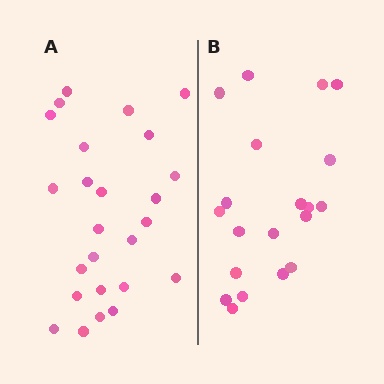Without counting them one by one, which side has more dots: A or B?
Region A (the left region) has more dots.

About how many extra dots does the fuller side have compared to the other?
Region A has about 5 more dots than region B.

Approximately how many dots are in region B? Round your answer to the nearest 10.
About 20 dots.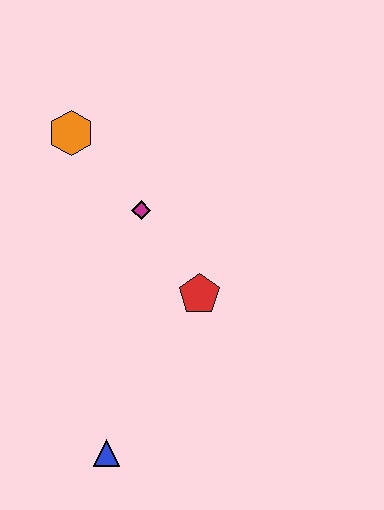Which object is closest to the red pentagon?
The magenta diamond is closest to the red pentagon.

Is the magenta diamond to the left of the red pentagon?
Yes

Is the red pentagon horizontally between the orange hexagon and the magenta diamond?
No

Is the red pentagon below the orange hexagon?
Yes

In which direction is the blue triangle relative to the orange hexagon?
The blue triangle is below the orange hexagon.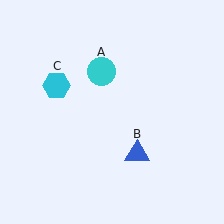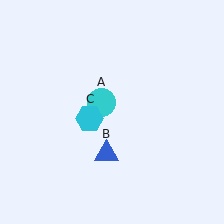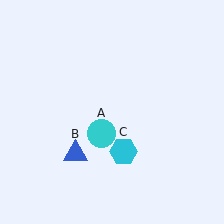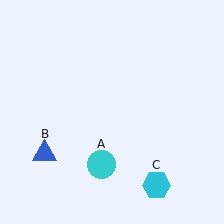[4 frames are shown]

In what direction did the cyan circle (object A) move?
The cyan circle (object A) moved down.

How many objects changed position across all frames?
3 objects changed position: cyan circle (object A), blue triangle (object B), cyan hexagon (object C).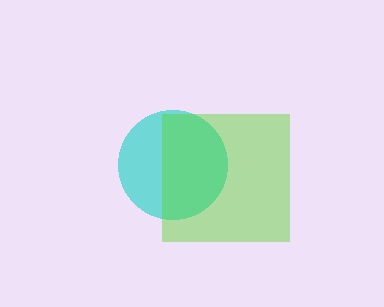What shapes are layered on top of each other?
The layered shapes are: a cyan circle, a lime square.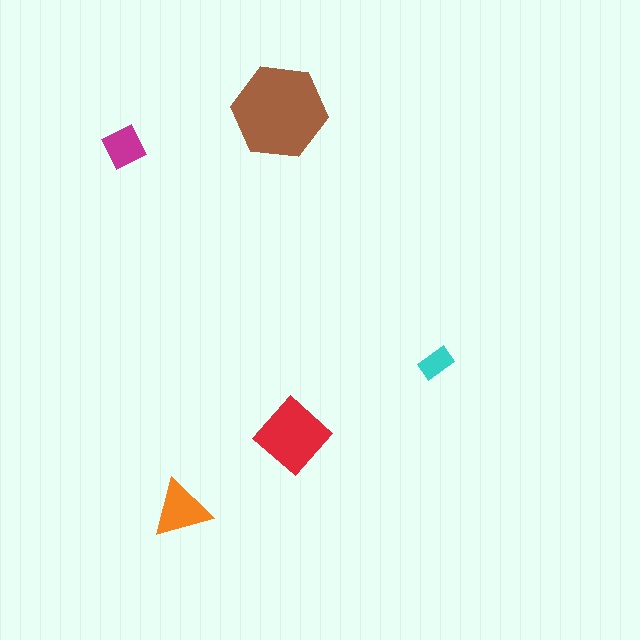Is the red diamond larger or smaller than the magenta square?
Larger.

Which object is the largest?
The brown hexagon.